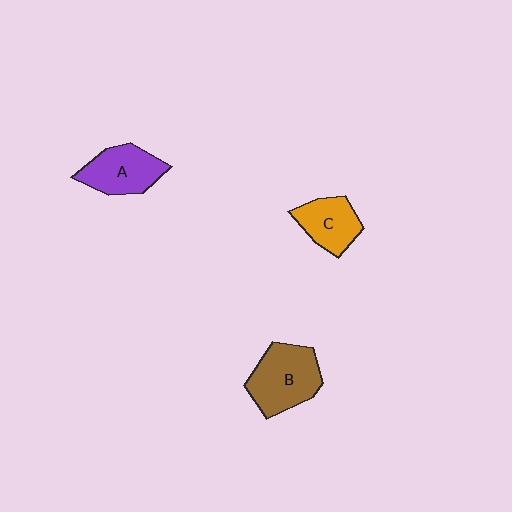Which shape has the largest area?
Shape B (brown).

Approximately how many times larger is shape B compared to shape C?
Approximately 1.4 times.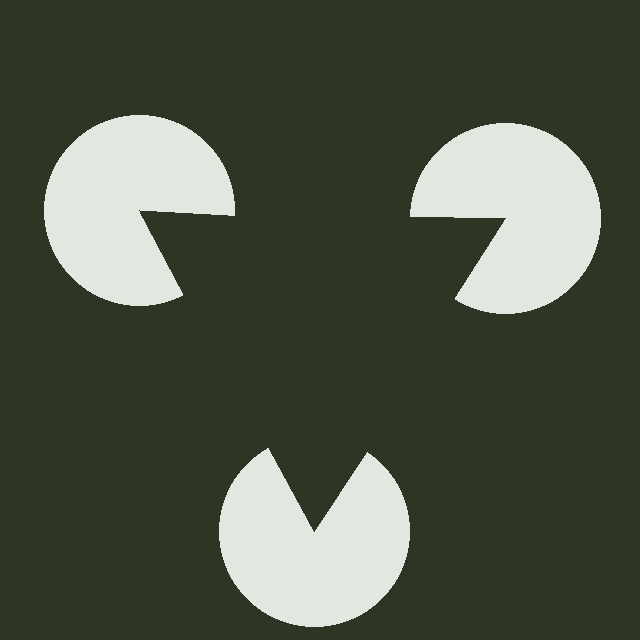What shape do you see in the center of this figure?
An illusory triangle — its edges are inferred from the aligned wedge cuts in the pac-man discs, not physically drawn.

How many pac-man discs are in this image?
There are 3 — one at each vertex of the illusory triangle.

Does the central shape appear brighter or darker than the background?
It typically appears slightly darker than the background, even though no actual brightness change is drawn.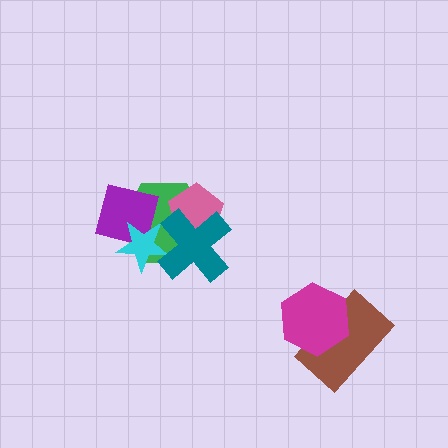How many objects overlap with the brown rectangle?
1 object overlaps with the brown rectangle.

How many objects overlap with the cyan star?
3 objects overlap with the cyan star.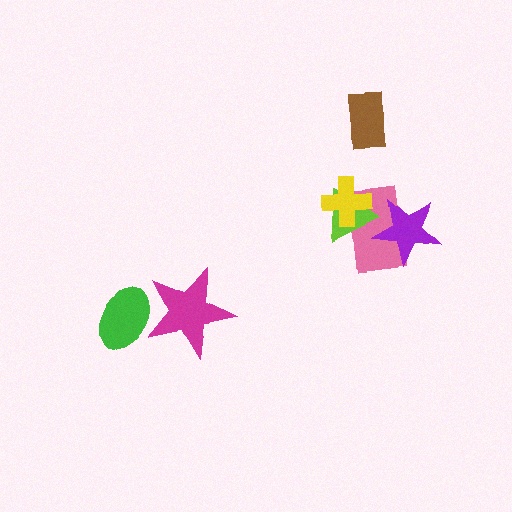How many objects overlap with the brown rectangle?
0 objects overlap with the brown rectangle.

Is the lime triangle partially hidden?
Yes, it is partially covered by another shape.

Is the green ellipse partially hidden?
No, no other shape covers it.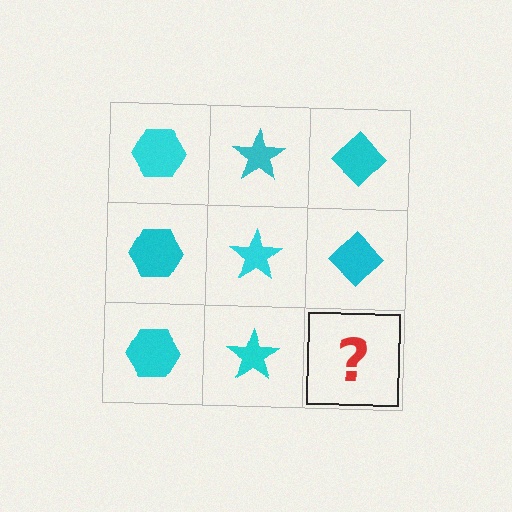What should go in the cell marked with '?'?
The missing cell should contain a cyan diamond.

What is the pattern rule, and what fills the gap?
The rule is that each column has a consistent shape. The gap should be filled with a cyan diamond.